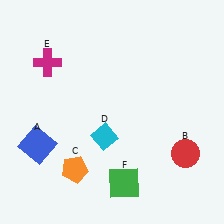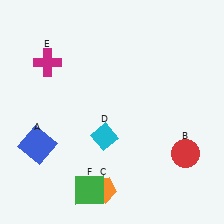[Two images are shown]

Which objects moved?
The objects that moved are: the orange pentagon (C), the green square (F).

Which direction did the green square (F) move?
The green square (F) moved left.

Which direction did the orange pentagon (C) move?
The orange pentagon (C) moved right.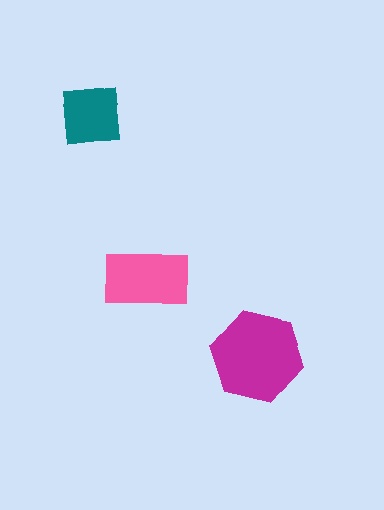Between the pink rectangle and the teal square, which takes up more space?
The pink rectangle.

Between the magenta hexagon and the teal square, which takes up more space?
The magenta hexagon.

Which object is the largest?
The magenta hexagon.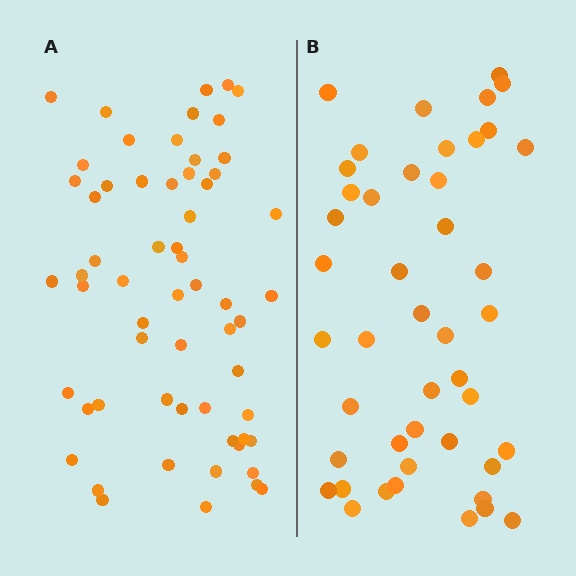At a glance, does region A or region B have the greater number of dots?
Region A (the left region) has more dots.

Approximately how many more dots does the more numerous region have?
Region A has approximately 15 more dots than region B.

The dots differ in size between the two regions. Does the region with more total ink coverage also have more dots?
No. Region B has more total ink coverage because its dots are larger, but region A actually contains more individual dots. Total area can be misleading — the number of items is what matters here.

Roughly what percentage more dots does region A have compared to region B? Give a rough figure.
About 35% more.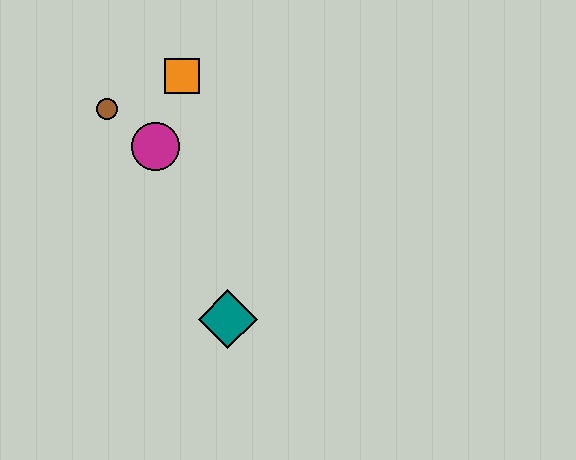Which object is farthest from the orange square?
The teal diamond is farthest from the orange square.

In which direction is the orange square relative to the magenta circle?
The orange square is above the magenta circle.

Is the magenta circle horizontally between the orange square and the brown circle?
Yes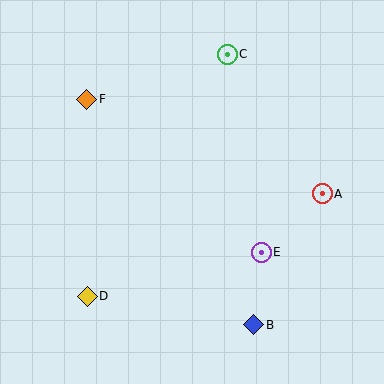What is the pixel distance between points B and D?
The distance between B and D is 169 pixels.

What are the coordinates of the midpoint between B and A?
The midpoint between B and A is at (288, 259).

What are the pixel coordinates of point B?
Point B is at (254, 325).